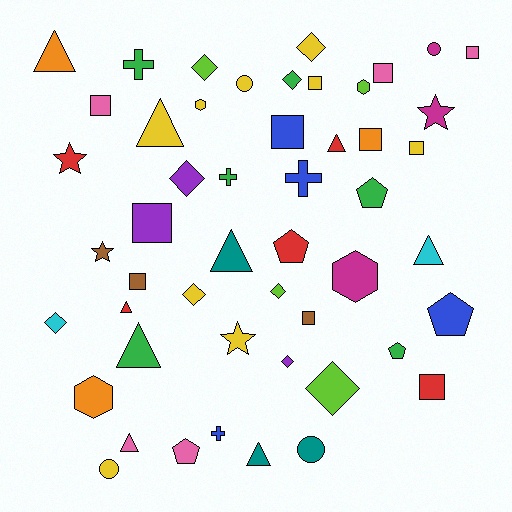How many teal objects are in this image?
There are 3 teal objects.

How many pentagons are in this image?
There are 5 pentagons.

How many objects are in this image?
There are 50 objects.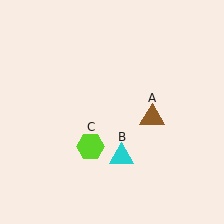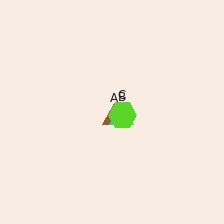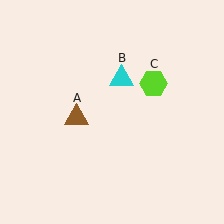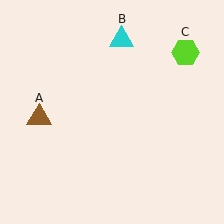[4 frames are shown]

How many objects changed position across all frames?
3 objects changed position: brown triangle (object A), cyan triangle (object B), lime hexagon (object C).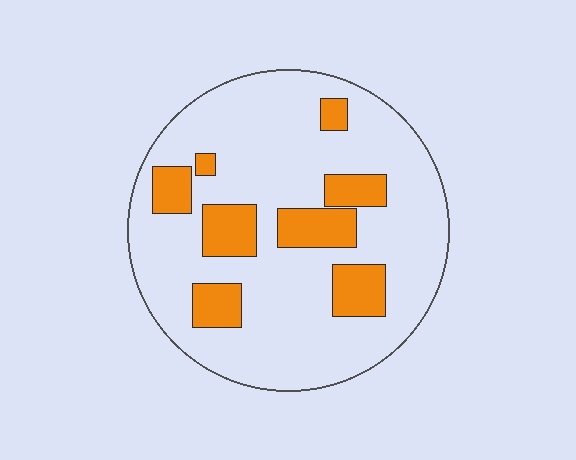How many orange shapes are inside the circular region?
8.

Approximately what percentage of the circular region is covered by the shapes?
Approximately 20%.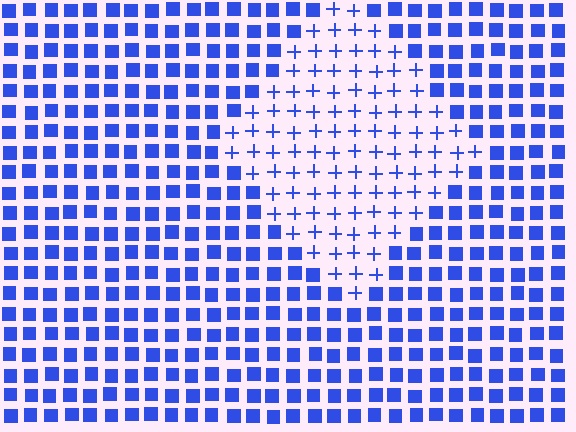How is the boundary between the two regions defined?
The boundary is defined by a change in element shape: plus signs inside vs. squares outside. All elements share the same color and spacing.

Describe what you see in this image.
The image is filled with small blue elements arranged in a uniform grid. A diamond-shaped region contains plus signs, while the surrounding area contains squares. The boundary is defined purely by the change in element shape.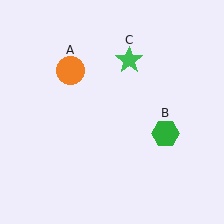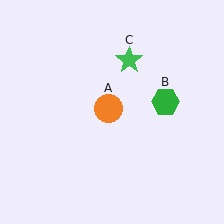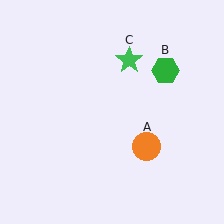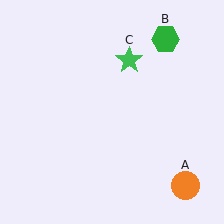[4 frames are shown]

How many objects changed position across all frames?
2 objects changed position: orange circle (object A), green hexagon (object B).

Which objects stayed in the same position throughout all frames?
Green star (object C) remained stationary.